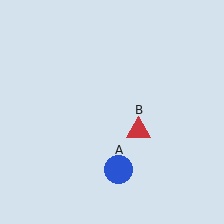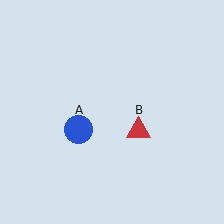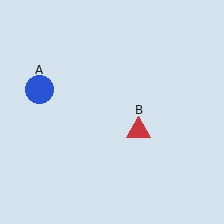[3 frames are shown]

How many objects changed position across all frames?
1 object changed position: blue circle (object A).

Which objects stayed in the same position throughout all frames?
Red triangle (object B) remained stationary.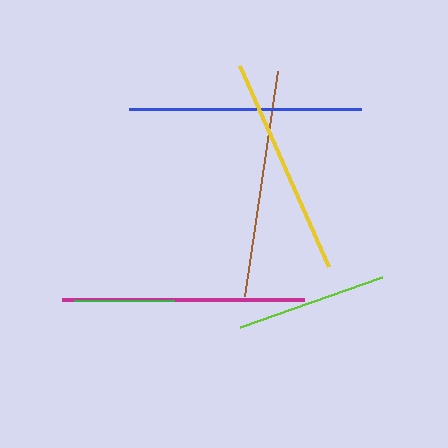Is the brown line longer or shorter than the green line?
The brown line is longer than the green line.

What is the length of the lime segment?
The lime segment is approximately 150 pixels long.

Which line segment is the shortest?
The green line is the shortest at approximately 101 pixels.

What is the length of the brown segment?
The brown segment is approximately 228 pixels long.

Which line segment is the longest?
The magenta line is the longest at approximately 242 pixels.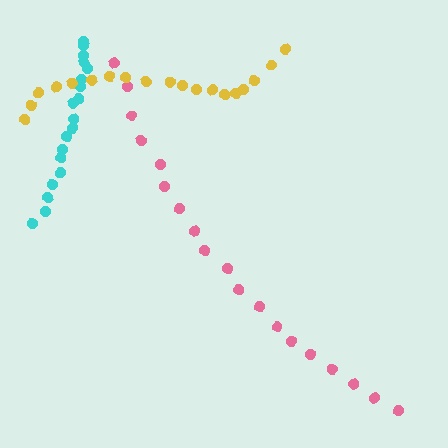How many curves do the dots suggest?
There are 3 distinct paths.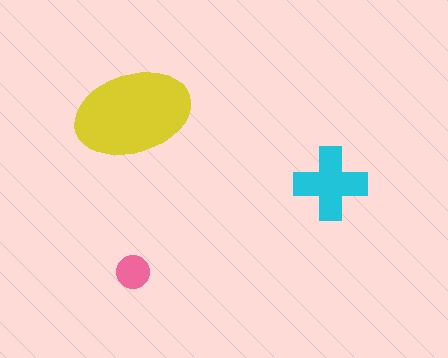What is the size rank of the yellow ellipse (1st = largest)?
1st.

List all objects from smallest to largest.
The pink circle, the cyan cross, the yellow ellipse.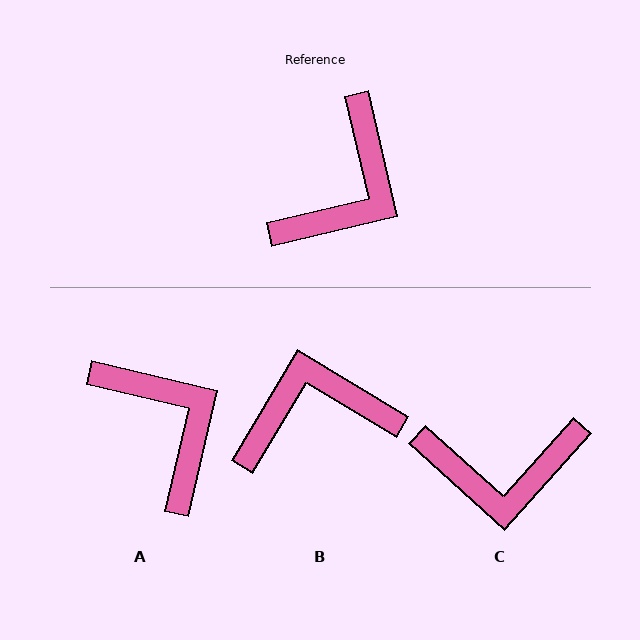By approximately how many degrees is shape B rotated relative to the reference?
Approximately 136 degrees counter-clockwise.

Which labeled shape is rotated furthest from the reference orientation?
B, about 136 degrees away.